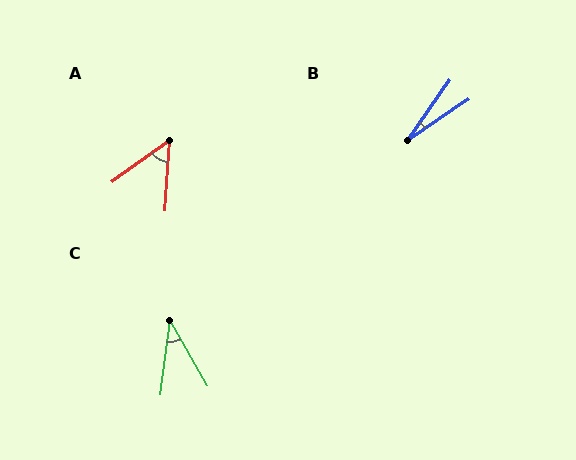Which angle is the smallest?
B, at approximately 21 degrees.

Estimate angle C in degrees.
Approximately 37 degrees.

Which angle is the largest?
A, at approximately 51 degrees.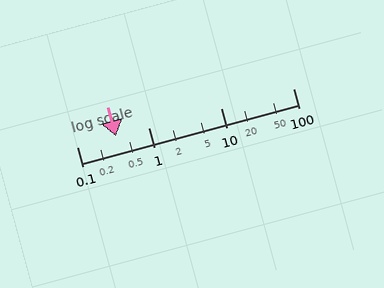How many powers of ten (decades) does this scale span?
The scale spans 3 decades, from 0.1 to 100.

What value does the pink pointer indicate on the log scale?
The pointer indicates approximately 0.35.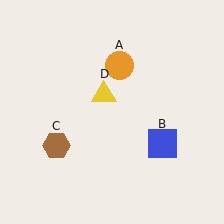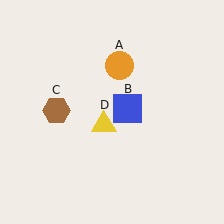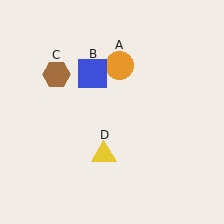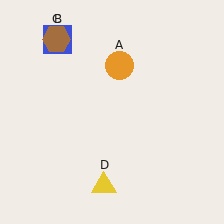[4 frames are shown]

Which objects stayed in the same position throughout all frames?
Orange circle (object A) remained stationary.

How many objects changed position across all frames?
3 objects changed position: blue square (object B), brown hexagon (object C), yellow triangle (object D).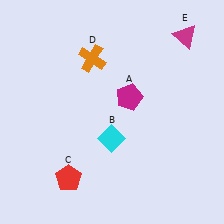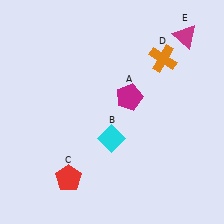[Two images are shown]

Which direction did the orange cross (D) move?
The orange cross (D) moved right.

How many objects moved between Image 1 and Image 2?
1 object moved between the two images.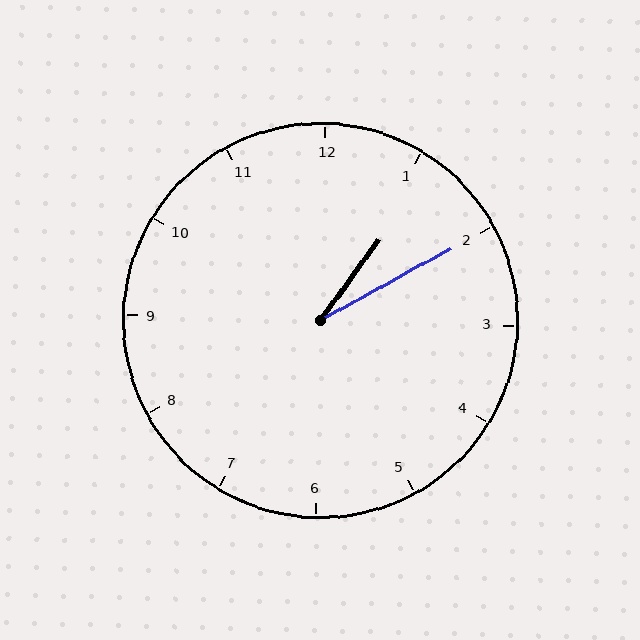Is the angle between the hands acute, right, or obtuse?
It is acute.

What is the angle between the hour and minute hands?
Approximately 25 degrees.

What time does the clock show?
1:10.